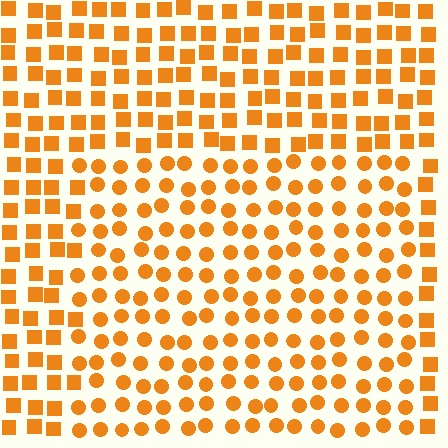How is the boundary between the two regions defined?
The boundary is defined by a change in element shape: circles inside vs. squares outside. All elements share the same color and spacing.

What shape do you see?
I see a rectangle.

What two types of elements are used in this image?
The image uses circles inside the rectangle region and squares outside it.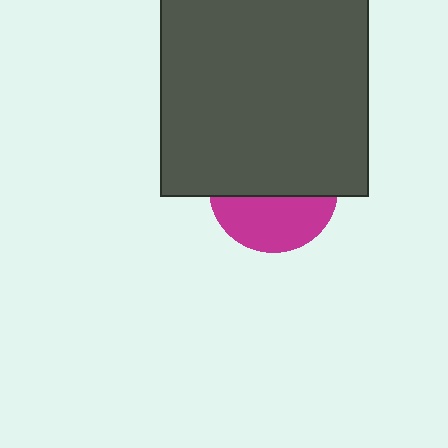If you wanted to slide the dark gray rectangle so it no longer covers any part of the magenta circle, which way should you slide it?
Slide it up — that is the most direct way to separate the two shapes.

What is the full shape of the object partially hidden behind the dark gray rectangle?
The partially hidden object is a magenta circle.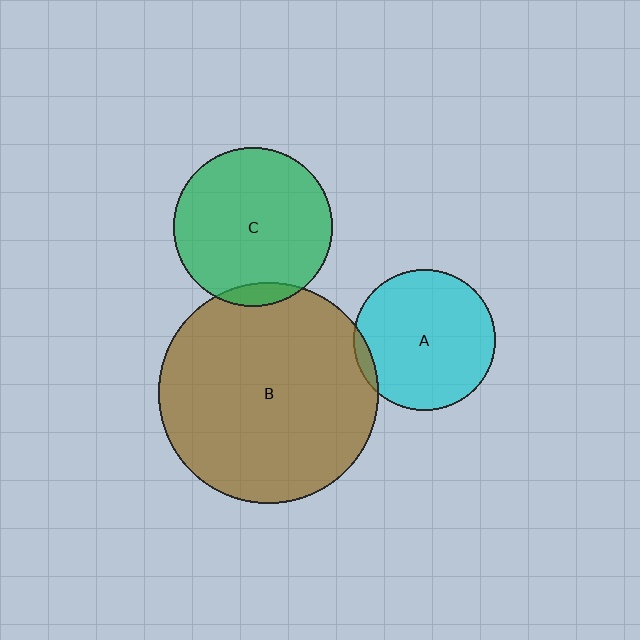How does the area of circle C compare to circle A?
Approximately 1.3 times.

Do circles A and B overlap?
Yes.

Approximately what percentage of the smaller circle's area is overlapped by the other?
Approximately 5%.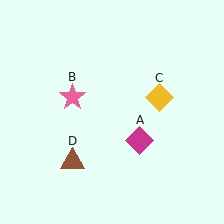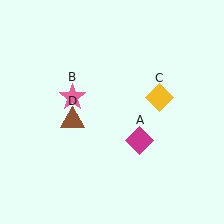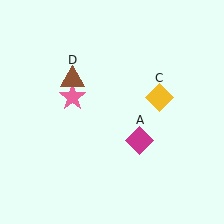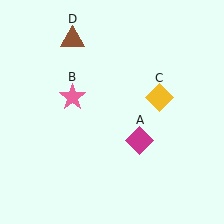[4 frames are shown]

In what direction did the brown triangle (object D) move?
The brown triangle (object D) moved up.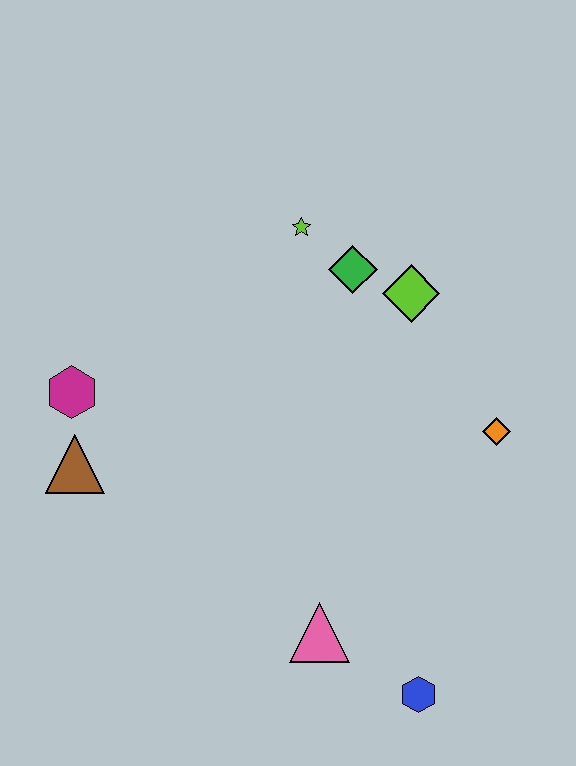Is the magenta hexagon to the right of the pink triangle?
No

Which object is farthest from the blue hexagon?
The lime star is farthest from the blue hexagon.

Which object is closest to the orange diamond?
The lime diamond is closest to the orange diamond.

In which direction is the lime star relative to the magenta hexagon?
The lime star is to the right of the magenta hexagon.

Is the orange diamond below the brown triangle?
No